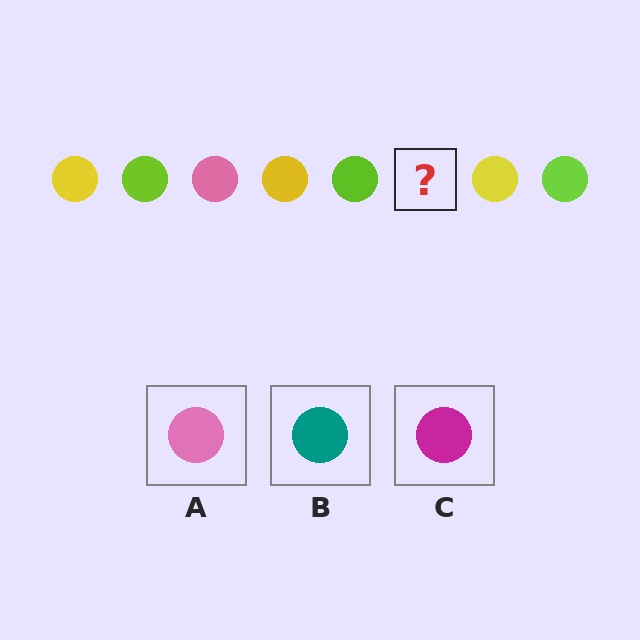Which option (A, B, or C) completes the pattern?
A.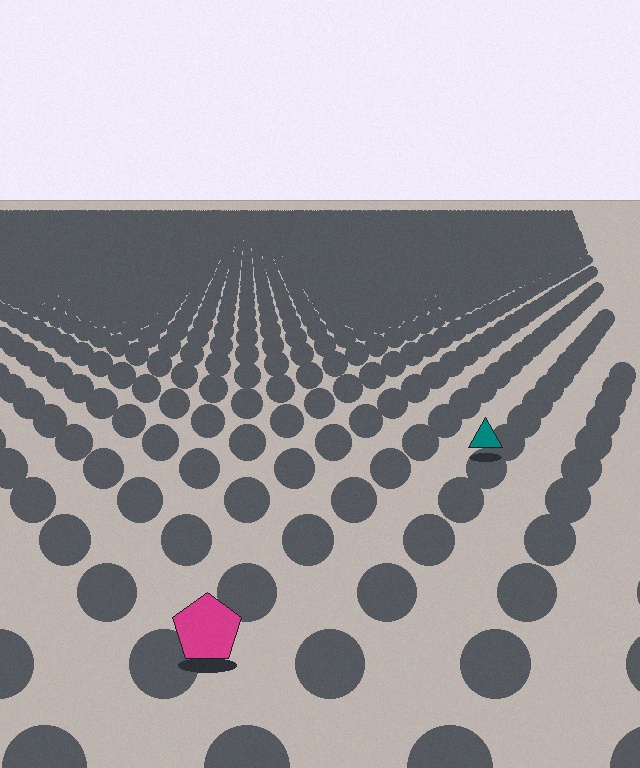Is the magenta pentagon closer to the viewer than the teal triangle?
Yes. The magenta pentagon is closer — you can tell from the texture gradient: the ground texture is coarser near it.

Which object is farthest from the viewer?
The teal triangle is farthest from the viewer. It appears smaller and the ground texture around it is denser.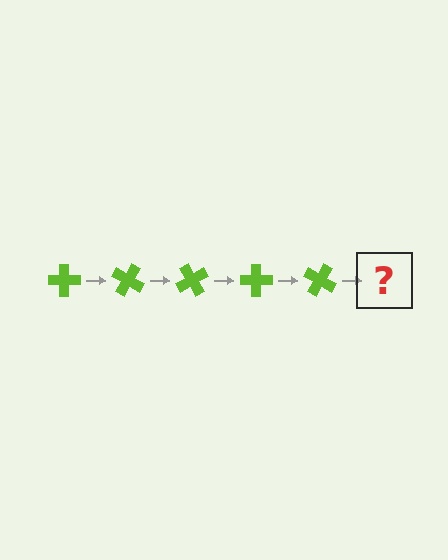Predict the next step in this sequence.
The next step is a lime cross rotated 150 degrees.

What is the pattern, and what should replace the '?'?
The pattern is that the cross rotates 30 degrees each step. The '?' should be a lime cross rotated 150 degrees.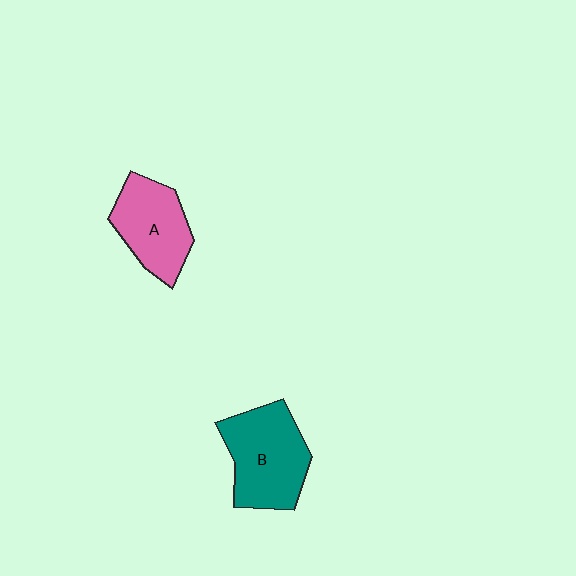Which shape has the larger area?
Shape B (teal).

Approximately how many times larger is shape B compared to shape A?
Approximately 1.2 times.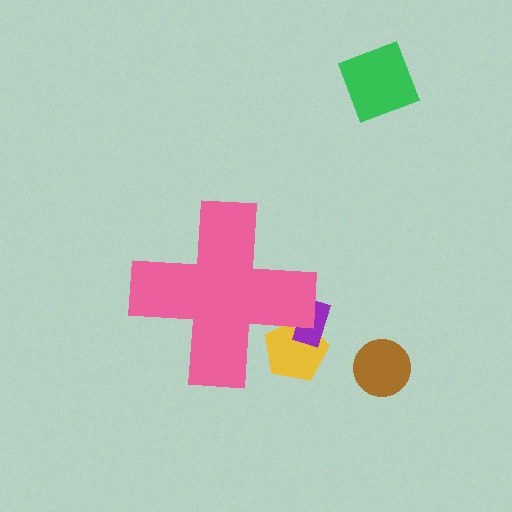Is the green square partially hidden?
No, the green square is fully visible.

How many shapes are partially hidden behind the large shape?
2 shapes are partially hidden.